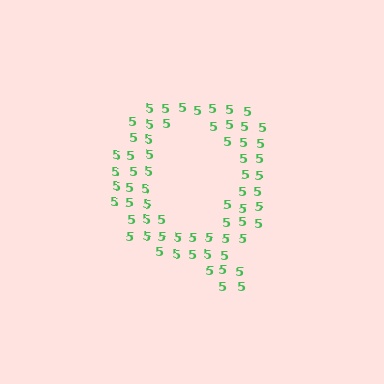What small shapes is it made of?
It is made of small digit 5's.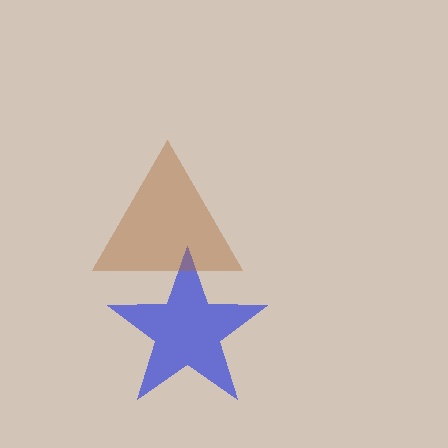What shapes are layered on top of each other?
The layered shapes are: a blue star, a brown triangle.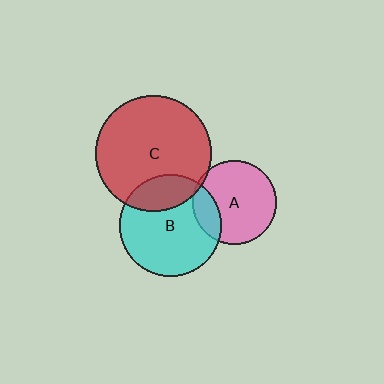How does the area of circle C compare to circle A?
Approximately 1.9 times.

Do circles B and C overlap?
Yes.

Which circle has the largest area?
Circle C (red).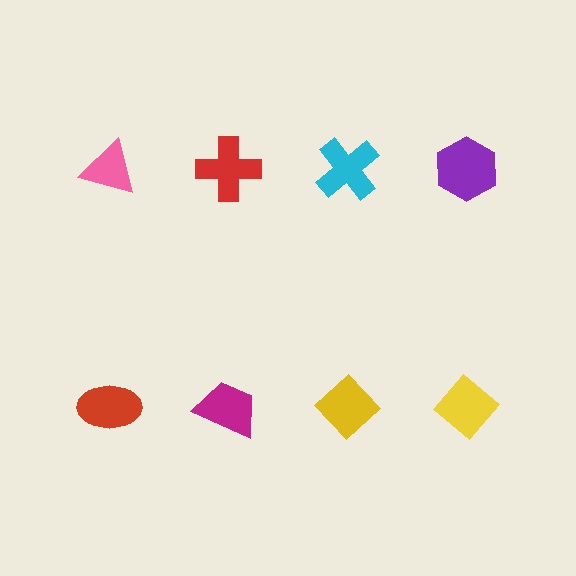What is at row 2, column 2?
A magenta trapezoid.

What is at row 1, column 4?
A purple hexagon.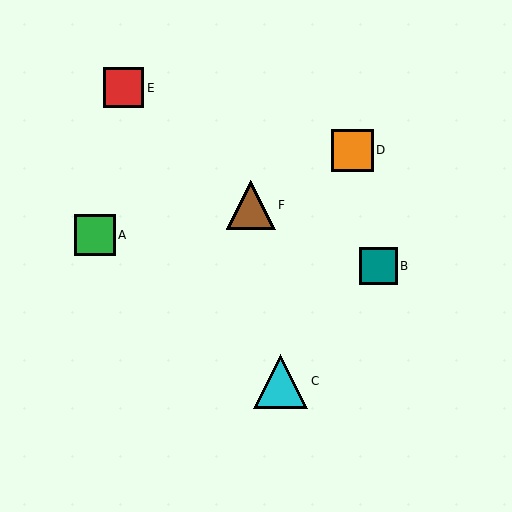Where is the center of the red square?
The center of the red square is at (124, 88).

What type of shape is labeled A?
Shape A is a green square.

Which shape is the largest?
The cyan triangle (labeled C) is the largest.